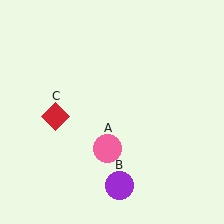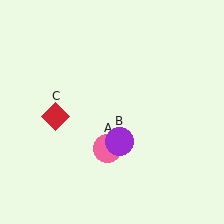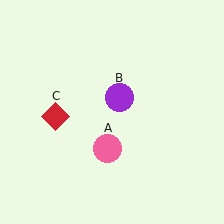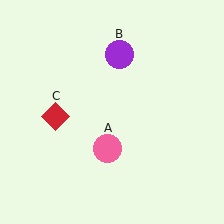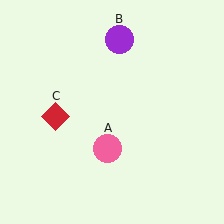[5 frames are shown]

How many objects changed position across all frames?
1 object changed position: purple circle (object B).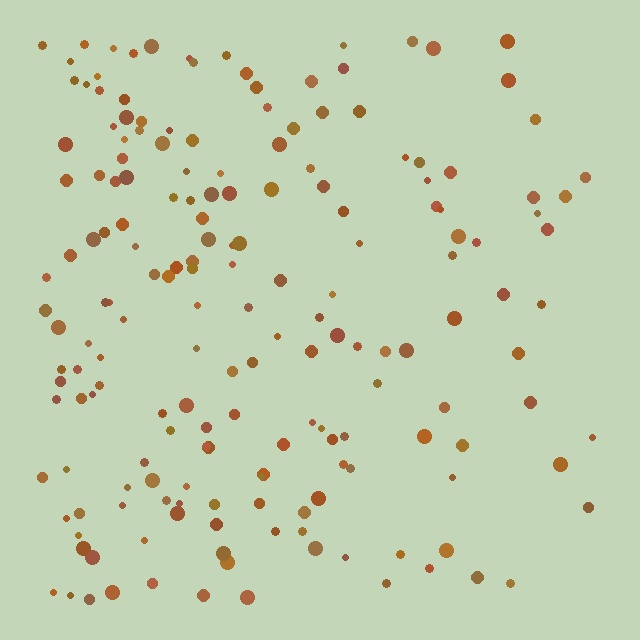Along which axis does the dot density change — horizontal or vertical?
Horizontal.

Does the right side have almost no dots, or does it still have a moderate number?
Still a moderate number, just noticeably fewer than the left.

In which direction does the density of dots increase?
From right to left, with the left side densest.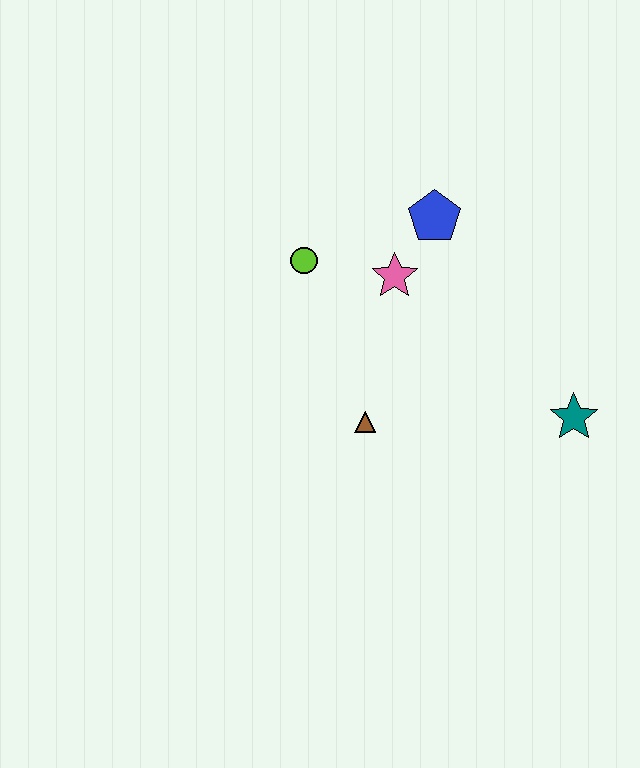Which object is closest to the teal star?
The brown triangle is closest to the teal star.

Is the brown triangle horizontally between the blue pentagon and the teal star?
No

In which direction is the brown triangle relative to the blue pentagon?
The brown triangle is below the blue pentagon.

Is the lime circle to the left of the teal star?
Yes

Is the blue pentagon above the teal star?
Yes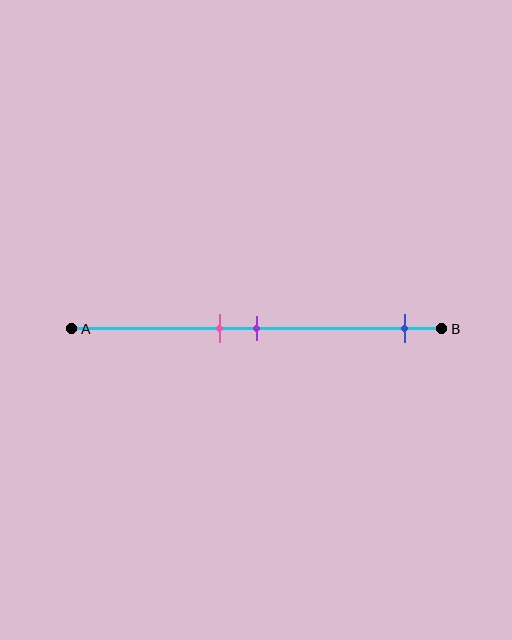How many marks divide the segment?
There are 3 marks dividing the segment.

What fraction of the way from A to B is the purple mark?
The purple mark is approximately 50% (0.5) of the way from A to B.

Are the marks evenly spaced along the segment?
No, the marks are not evenly spaced.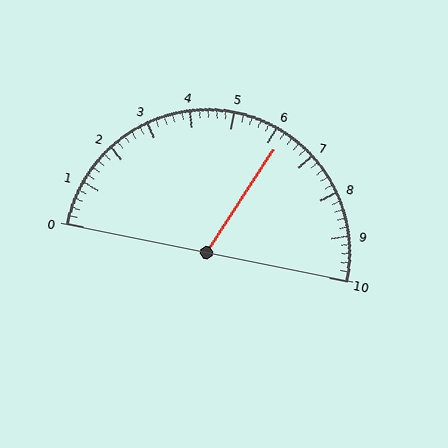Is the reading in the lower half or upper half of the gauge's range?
The reading is in the upper half of the range (0 to 10).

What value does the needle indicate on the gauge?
The needle indicates approximately 6.2.